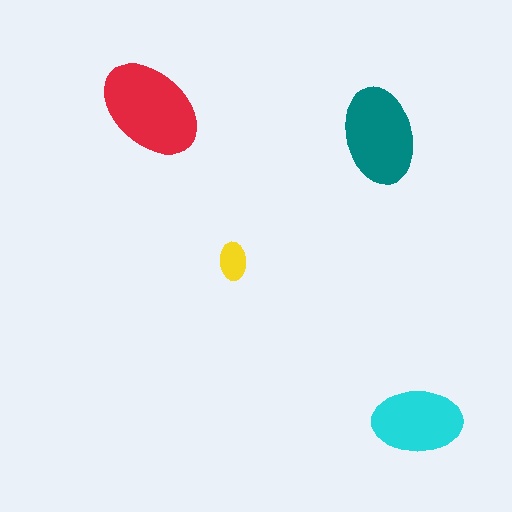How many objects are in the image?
There are 4 objects in the image.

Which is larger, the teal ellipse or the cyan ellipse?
The teal one.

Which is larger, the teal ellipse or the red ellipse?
The red one.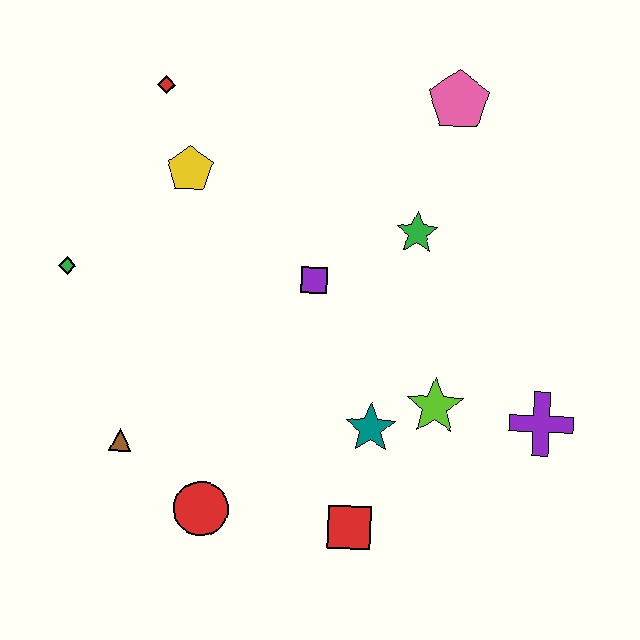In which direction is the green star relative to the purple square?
The green star is to the right of the purple square.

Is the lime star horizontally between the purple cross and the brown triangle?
Yes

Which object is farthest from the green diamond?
The purple cross is farthest from the green diamond.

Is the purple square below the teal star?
No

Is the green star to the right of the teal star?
Yes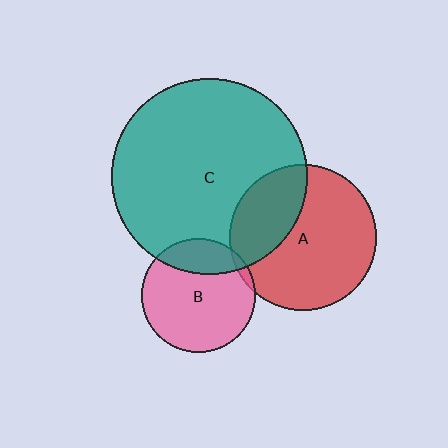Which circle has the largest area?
Circle C (teal).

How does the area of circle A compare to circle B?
Approximately 1.6 times.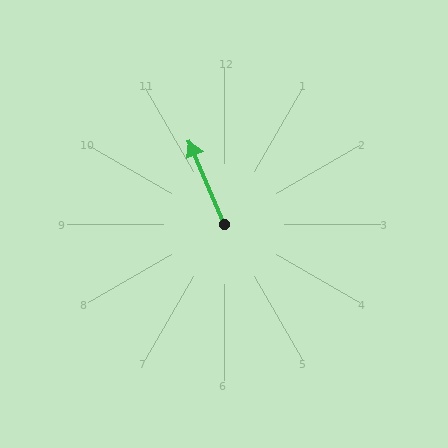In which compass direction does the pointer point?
Northwest.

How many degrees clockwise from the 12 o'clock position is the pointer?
Approximately 337 degrees.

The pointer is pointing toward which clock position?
Roughly 11 o'clock.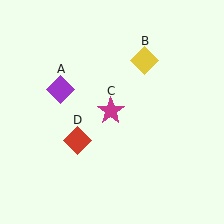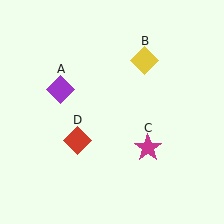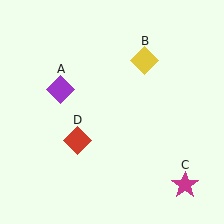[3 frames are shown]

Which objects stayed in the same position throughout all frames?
Purple diamond (object A) and yellow diamond (object B) and red diamond (object D) remained stationary.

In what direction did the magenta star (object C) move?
The magenta star (object C) moved down and to the right.